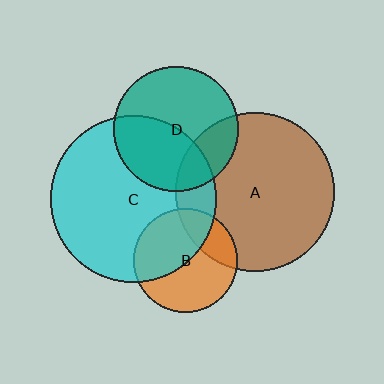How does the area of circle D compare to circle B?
Approximately 1.4 times.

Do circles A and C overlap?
Yes.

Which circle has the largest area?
Circle C (cyan).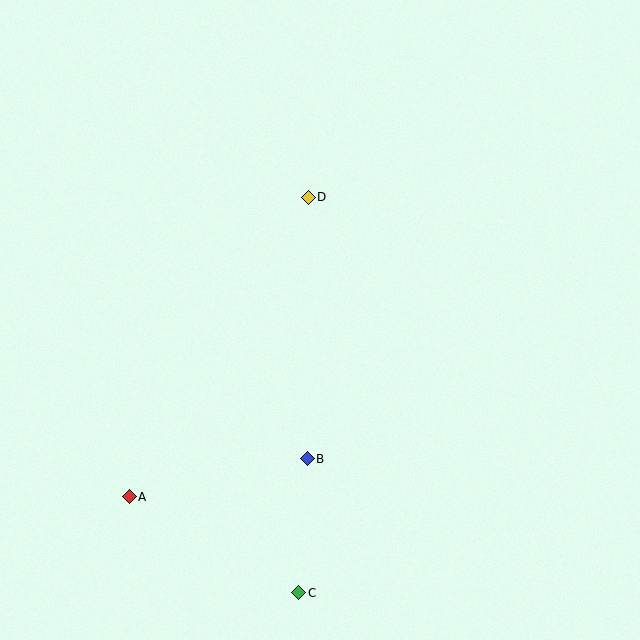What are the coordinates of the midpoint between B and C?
The midpoint between B and C is at (303, 526).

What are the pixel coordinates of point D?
Point D is at (308, 197).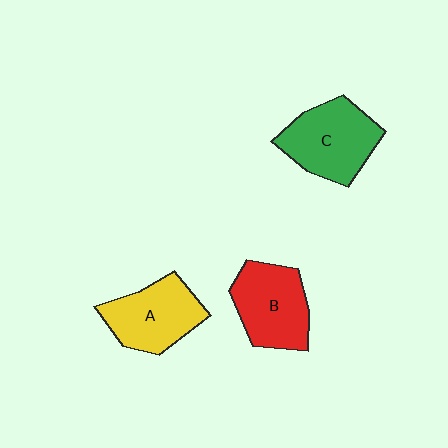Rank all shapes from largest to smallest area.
From largest to smallest: C (green), B (red), A (yellow).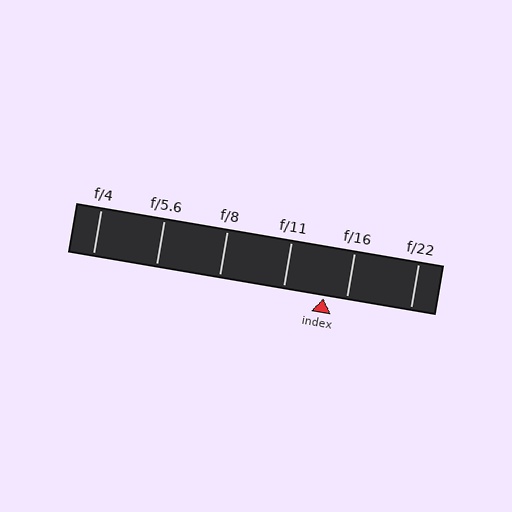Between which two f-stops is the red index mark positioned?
The index mark is between f/11 and f/16.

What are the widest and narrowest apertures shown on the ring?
The widest aperture shown is f/4 and the narrowest is f/22.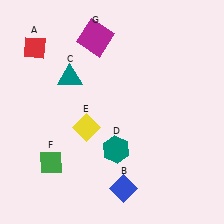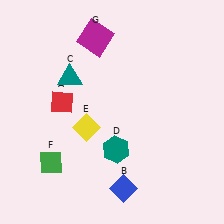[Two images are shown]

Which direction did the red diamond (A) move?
The red diamond (A) moved down.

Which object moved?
The red diamond (A) moved down.